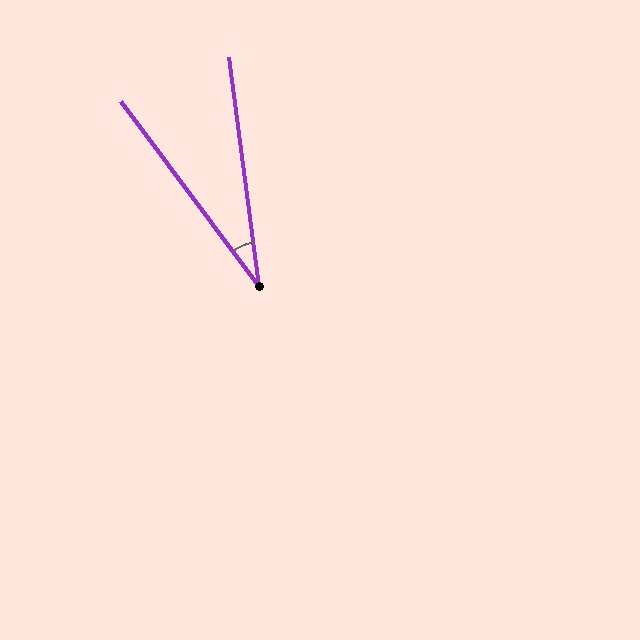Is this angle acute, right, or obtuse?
It is acute.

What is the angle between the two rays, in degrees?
Approximately 29 degrees.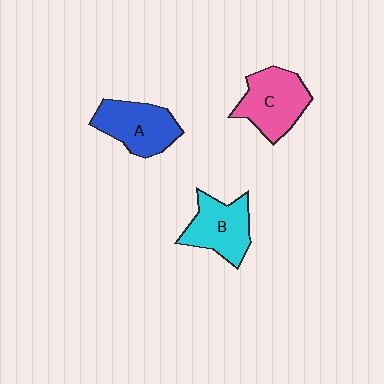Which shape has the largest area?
Shape C (pink).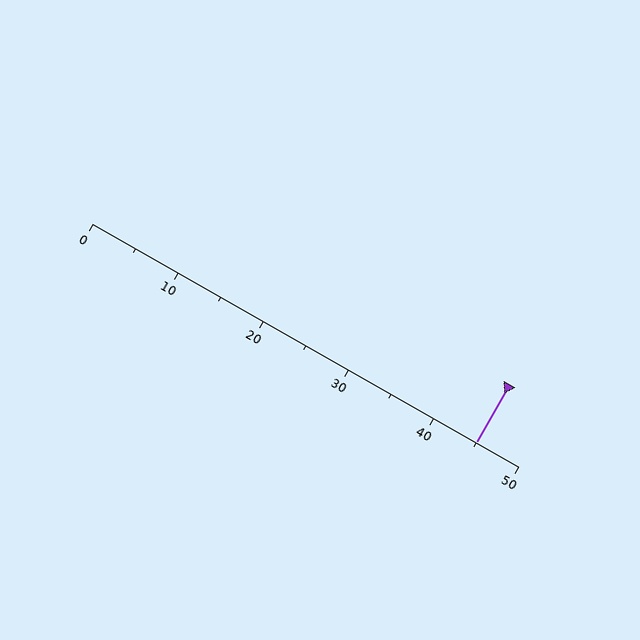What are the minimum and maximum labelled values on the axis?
The axis runs from 0 to 50.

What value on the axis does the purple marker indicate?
The marker indicates approximately 45.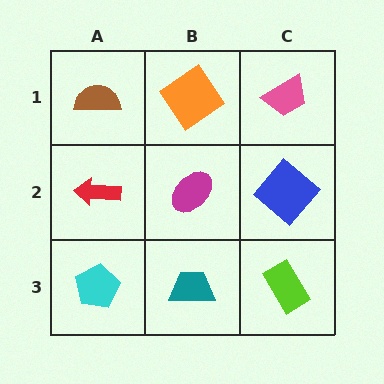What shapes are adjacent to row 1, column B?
A magenta ellipse (row 2, column B), a brown semicircle (row 1, column A), a pink trapezoid (row 1, column C).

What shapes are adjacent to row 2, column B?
An orange diamond (row 1, column B), a teal trapezoid (row 3, column B), a red arrow (row 2, column A), a blue diamond (row 2, column C).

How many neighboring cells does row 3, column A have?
2.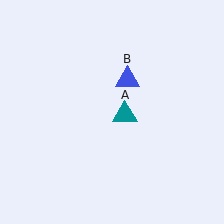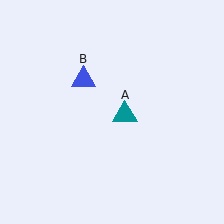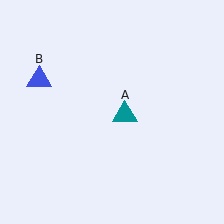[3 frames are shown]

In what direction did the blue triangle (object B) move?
The blue triangle (object B) moved left.